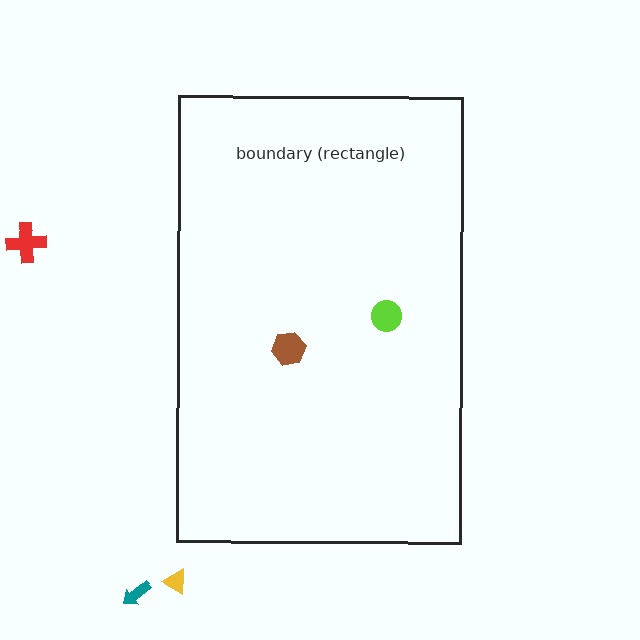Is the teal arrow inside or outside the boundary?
Outside.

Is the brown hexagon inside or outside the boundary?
Inside.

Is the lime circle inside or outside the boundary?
Inside.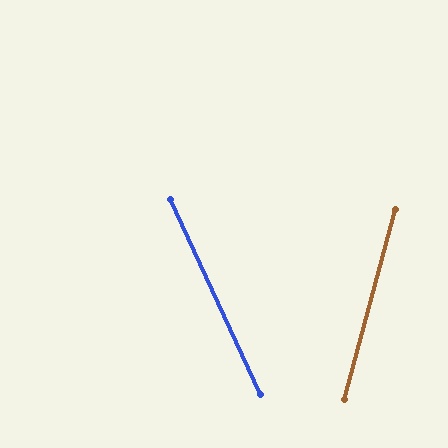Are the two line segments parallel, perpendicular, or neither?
Neither parallel nor perpendicular — they differ by about 40°.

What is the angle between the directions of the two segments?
Approximately 40 degrees.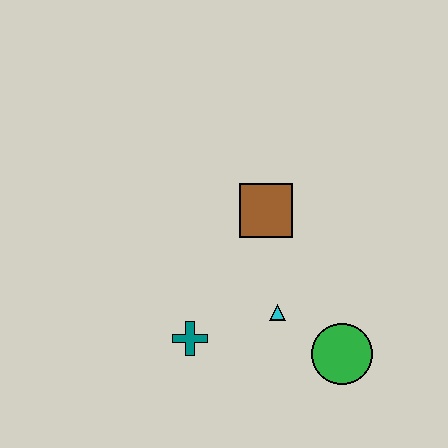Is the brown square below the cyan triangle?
No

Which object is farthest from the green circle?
The brown square is farthest from the green circle.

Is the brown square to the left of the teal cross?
No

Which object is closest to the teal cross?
The cyan triangle is closest to the teal cross.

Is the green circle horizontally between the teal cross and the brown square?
No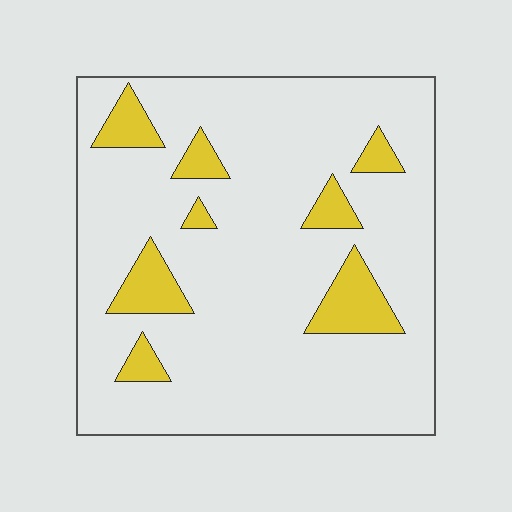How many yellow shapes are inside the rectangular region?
8.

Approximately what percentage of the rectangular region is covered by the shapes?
Approximately 15%.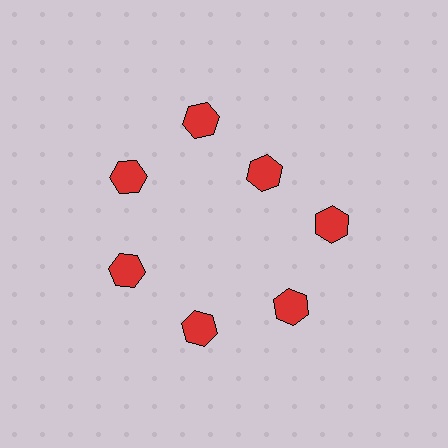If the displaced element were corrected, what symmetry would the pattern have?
It would have 7-fold rotational symmetry — the pattern would map onto itself every 51 degrees.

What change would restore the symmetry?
The symmetry would be restored by moving it outward, back onto the ring so that all 7 hexagons sit at equal angles and equal distance from the center.